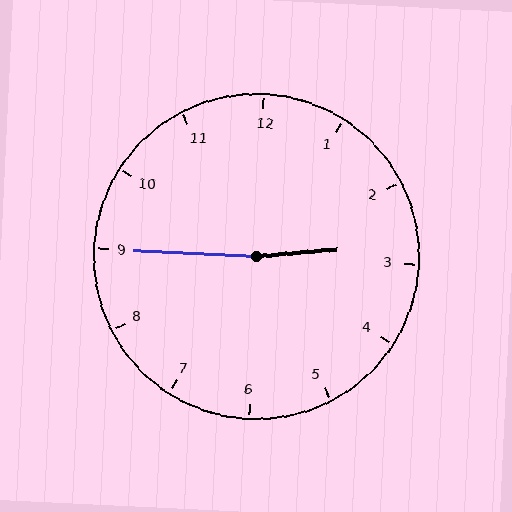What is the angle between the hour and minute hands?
Approximately 172 degrees.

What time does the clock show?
2:45.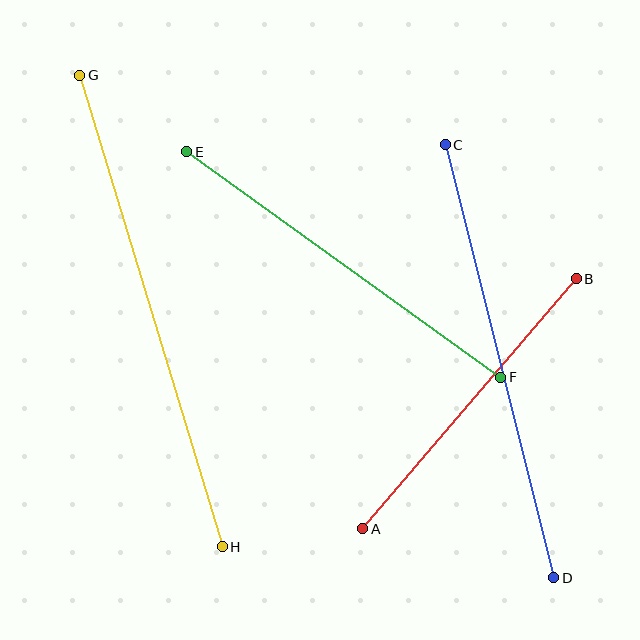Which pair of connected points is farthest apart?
Points G and H are farthest apart.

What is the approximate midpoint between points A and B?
The midpoint is at approximately (469, 404) pixels.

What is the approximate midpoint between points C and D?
The midpoint is at approximately (500, 361) pixels.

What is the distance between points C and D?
The distance is approximately 447 pixels.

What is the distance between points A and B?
The distance is approximately 328 pixels.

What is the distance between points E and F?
The distance is approximately 387 pixels.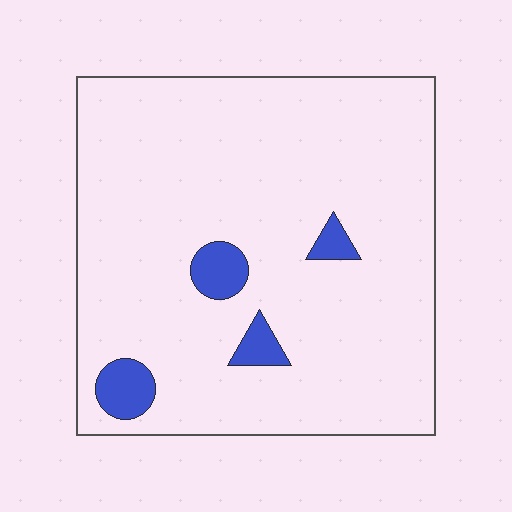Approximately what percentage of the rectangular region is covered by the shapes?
Approximately 5%.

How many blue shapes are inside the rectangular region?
4.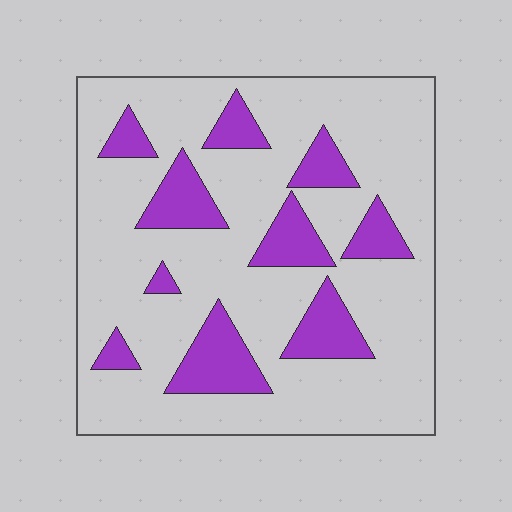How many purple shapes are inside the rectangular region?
10.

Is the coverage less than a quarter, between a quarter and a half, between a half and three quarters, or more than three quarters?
Less than a quarter.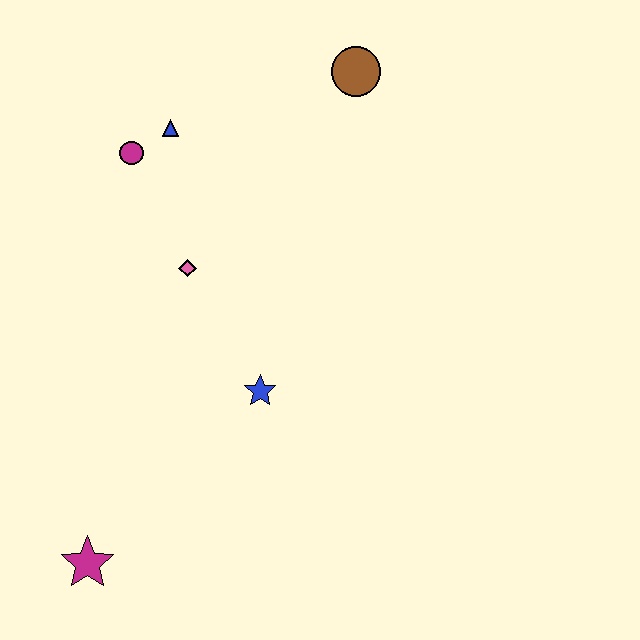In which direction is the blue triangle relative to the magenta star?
The blue triangle is above the magenta star.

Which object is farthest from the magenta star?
The brown circle is farthest from the magenta star.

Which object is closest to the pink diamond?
The magenta circle is closest to the pink diamond.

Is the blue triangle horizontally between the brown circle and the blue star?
No